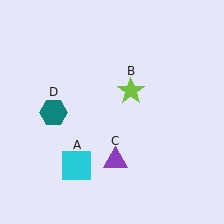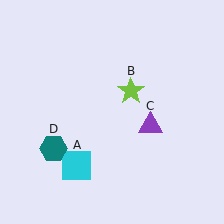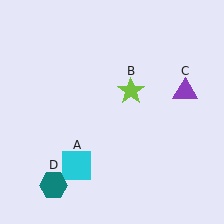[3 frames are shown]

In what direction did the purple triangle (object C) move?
The purple triangle (object C) moved up and to the right.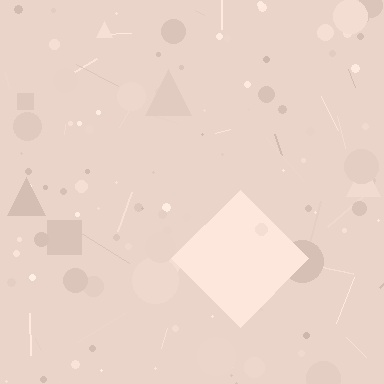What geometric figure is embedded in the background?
A diamond is embedded in the background.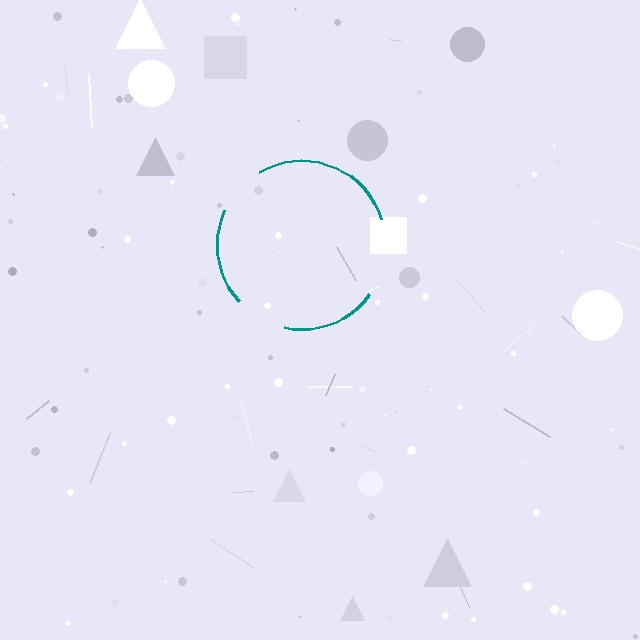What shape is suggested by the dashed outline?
The dashed outline suggests a circle.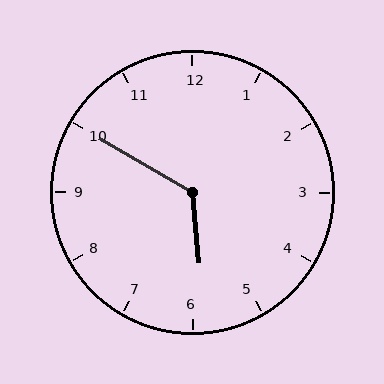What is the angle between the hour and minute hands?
Approximately 125 degrees.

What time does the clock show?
5:50.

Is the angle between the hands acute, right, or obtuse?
It is obtuse.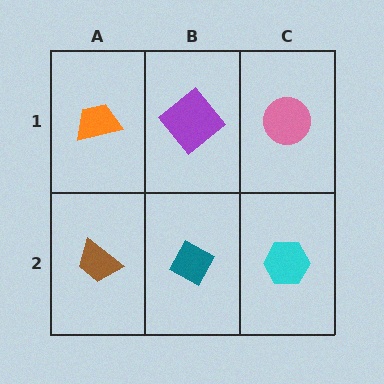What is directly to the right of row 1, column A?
A purple diamond.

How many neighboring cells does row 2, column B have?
3.